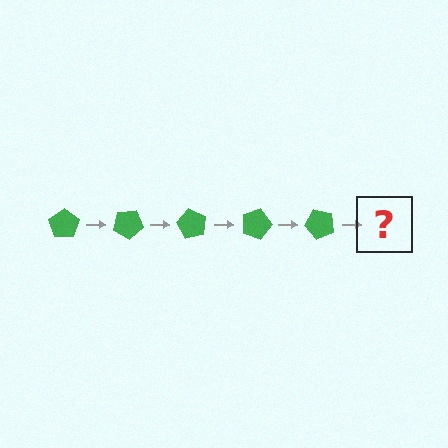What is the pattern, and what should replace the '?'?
The pattern is that the pentagon rotates 30 degrees each step. The '?' should be a green pentagon rotated 150 degrees.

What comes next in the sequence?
The next element should be a green pentagon rotated 150 degrees.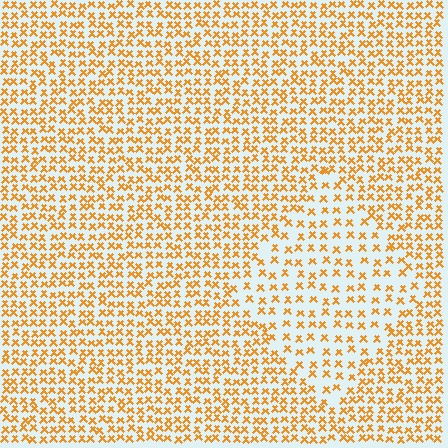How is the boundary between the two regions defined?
The boundary is defined by a change in element density (approximately 1.7x ratio). All elements are the same color, size, and shape.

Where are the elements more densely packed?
The elements are more densely packed outside the diamond boundary.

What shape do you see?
I see a diamond.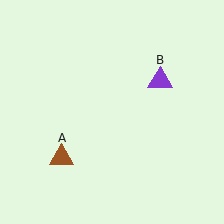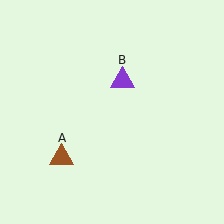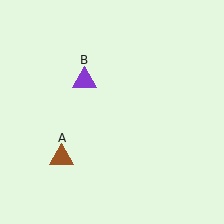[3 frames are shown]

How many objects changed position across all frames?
1 object changed position: purple triangle (object B).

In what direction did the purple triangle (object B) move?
The purple triangle (object B) moved left.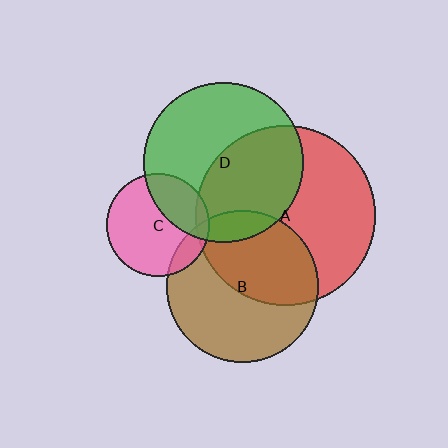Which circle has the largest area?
Circle A (red).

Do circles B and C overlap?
Yes.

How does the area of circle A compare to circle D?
Approximately 1.3 times.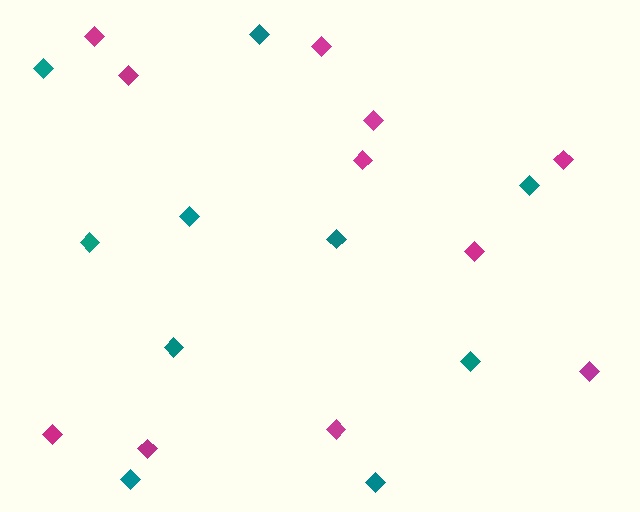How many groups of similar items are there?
There are 2 groups: one group of teal diamonds (10) and one group of magenta diamonds (11).